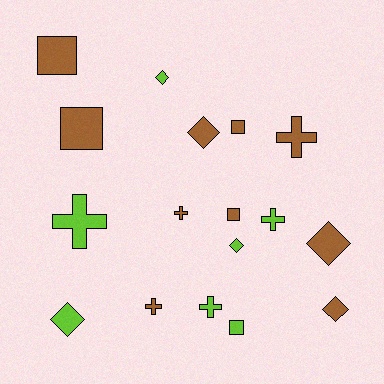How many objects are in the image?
There are 17 objects.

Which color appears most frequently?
Brown, with 10 objects.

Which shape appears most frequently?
Diamond, with 6 objects.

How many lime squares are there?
There is 1 lime square.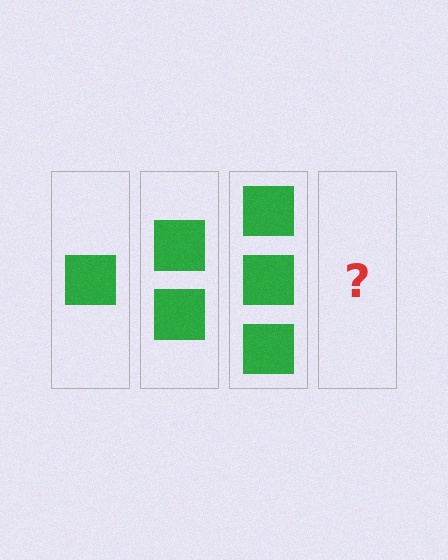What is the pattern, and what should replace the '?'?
The pattern is that each step adds one more square. The '?' should be 4 squares.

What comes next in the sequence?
The next element should be 4 squares.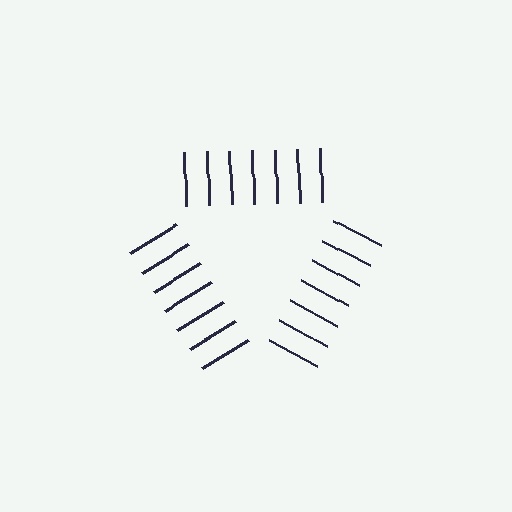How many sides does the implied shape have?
3 sides — the line-ends trace a triangle.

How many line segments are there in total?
21 — 7 along each of the 3 edges.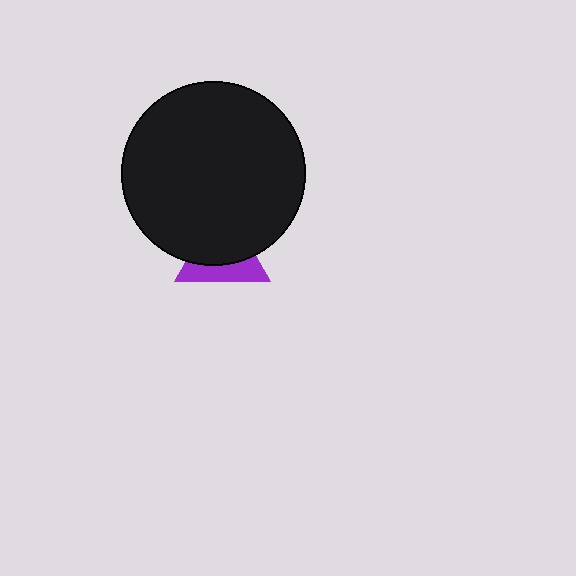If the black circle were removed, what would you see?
You would see the complete purple triangle.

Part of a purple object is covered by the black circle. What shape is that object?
It is a triangle.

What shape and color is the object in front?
The object in front is a black circle.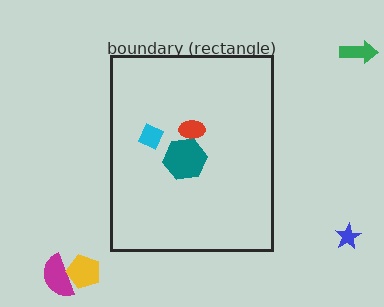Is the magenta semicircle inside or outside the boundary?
Outside.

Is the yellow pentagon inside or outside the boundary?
Outside.